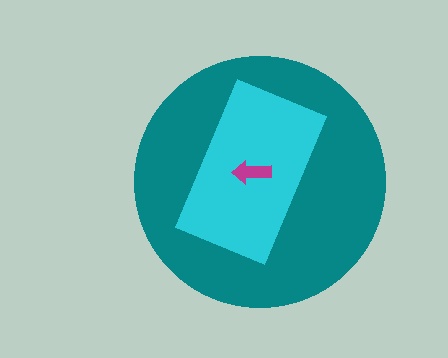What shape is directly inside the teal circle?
The cyan rectangle.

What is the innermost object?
The magenta arrow.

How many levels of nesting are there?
3.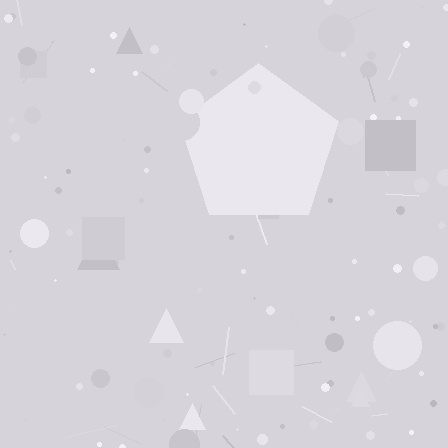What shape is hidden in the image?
A pentagon is hidden in the image.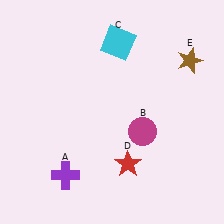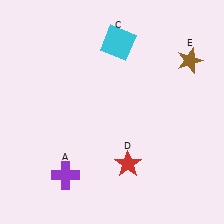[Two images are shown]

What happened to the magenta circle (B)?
The magenta circle (B) was removed in Image 2. It was in the bottom-right area of Image 1.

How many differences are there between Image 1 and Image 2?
There is 1 difference between the two images.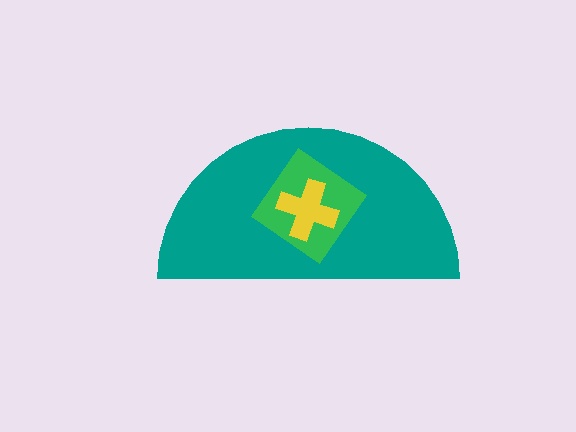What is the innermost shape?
The yellow cross.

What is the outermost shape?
The teal semicircle.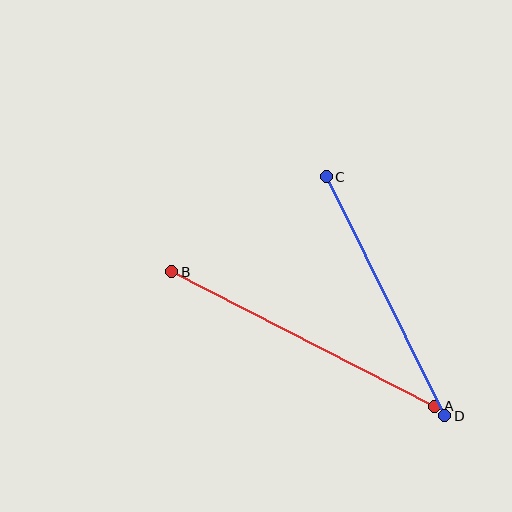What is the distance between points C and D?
The distance is approximately 267 pixels.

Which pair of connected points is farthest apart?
Points A and B are farthest apart.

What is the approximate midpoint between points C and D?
The midpoint is at approximately (386, 296) pixels.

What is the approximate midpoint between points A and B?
The midpoint is at approximately (303, 339) pixels.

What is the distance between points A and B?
The distance is approximately 296 pixels.